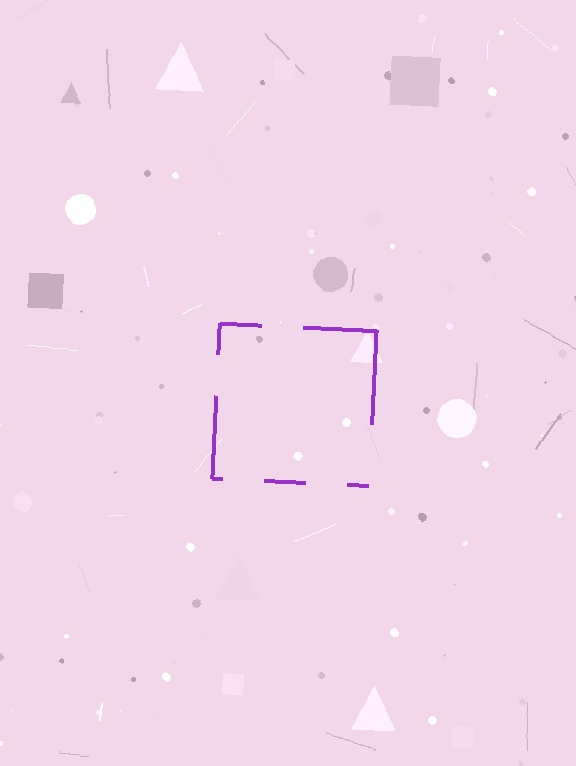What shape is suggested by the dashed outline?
The dashed outline suggests a square.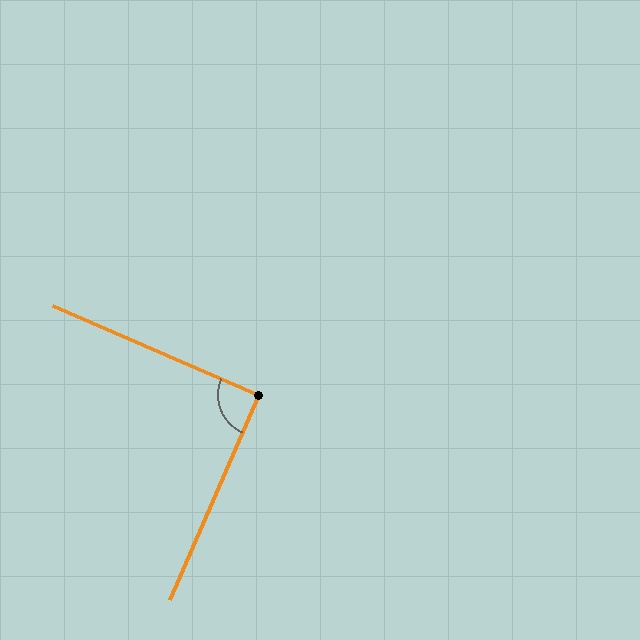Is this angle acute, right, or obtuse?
It is approximately a right angle.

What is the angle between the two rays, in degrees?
Approximately 90 degrees.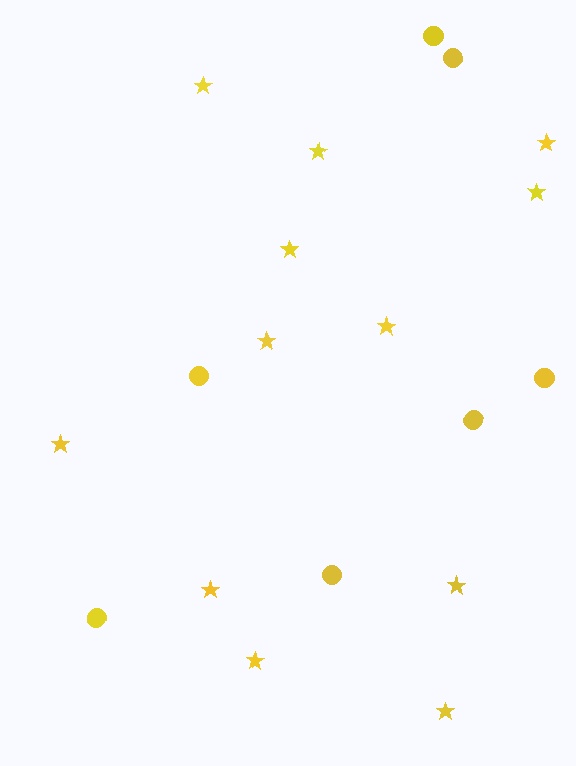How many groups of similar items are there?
There are 2 groups: one group of circles (7) and one group of stars (12).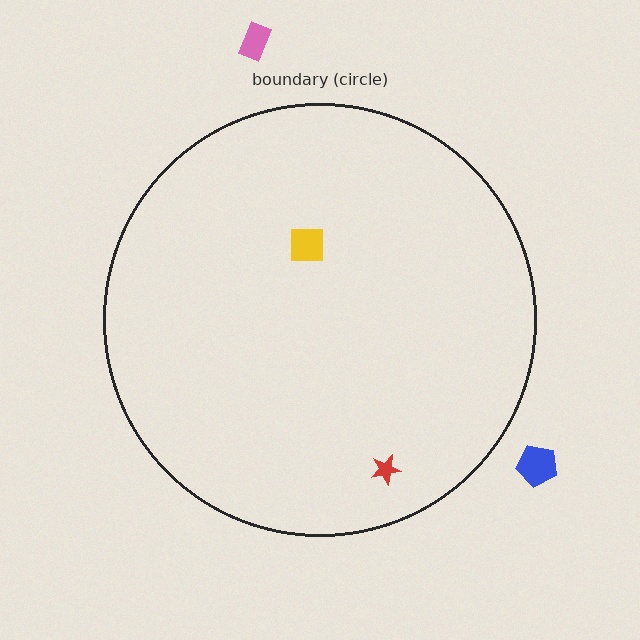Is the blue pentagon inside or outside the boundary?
Outside.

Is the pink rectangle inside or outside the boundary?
Outside.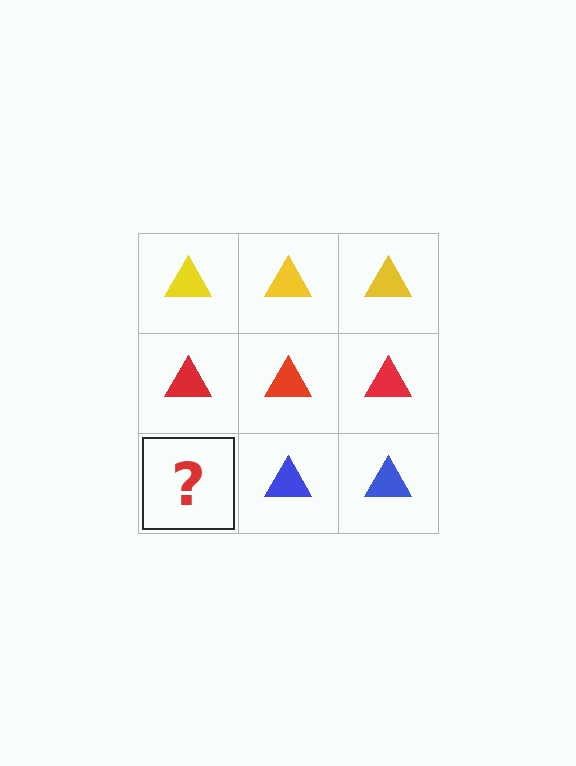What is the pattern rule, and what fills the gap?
The rule is that each row has a consistent color. The gap should be filled with a blue triangle.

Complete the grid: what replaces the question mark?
The question mark should be replaced with a blue triangle.